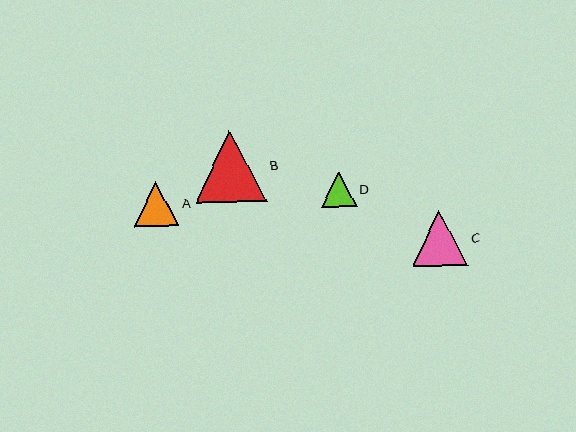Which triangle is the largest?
Triangle B is the largest with a size of approximately 72 pixels.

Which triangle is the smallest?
Triangle D is the smallest with a size of approximately 36 pixels.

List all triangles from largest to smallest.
From largest to smallest: B, C, A, D.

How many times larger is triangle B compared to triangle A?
Triangle B is approximately 1.6 times the size of triangle A.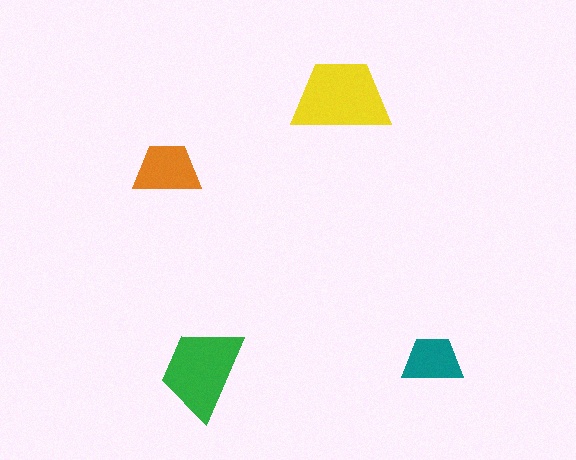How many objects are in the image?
There are 4 objects in the image.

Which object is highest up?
The yellow trapezoid is topmost.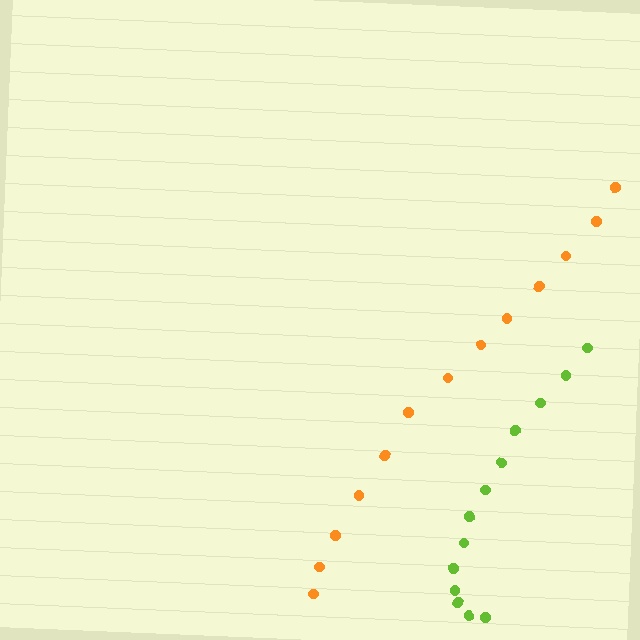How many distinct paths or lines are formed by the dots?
There are 2 distinct paths.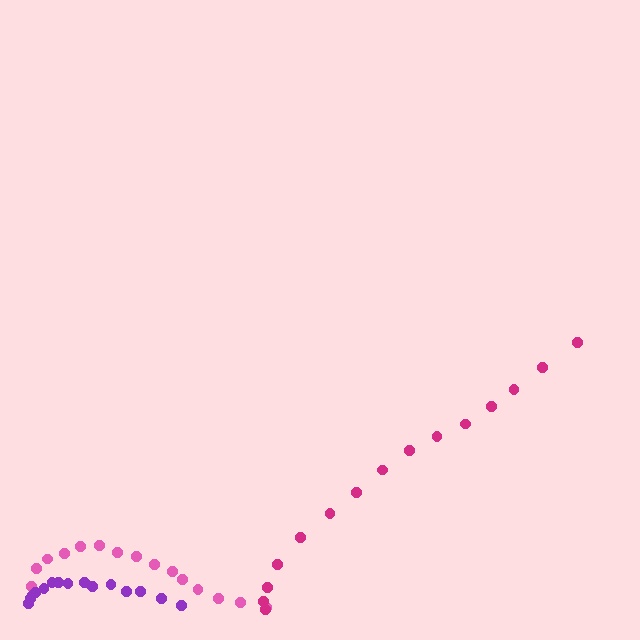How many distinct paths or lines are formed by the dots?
There are 3 distinct paths.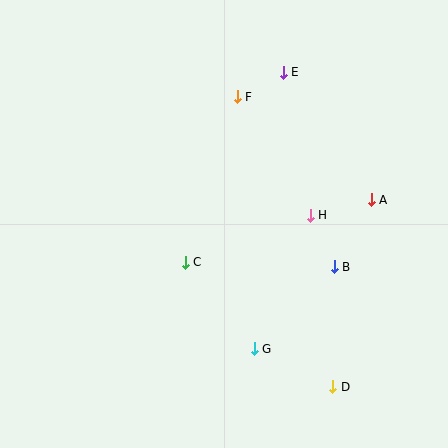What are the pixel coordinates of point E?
Point E is at (283, 72).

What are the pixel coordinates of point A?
Point A is at (371, 200).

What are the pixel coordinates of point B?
Point B is at (334, 267).